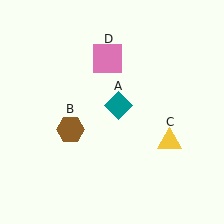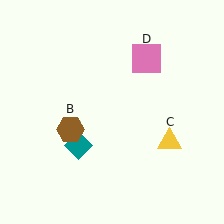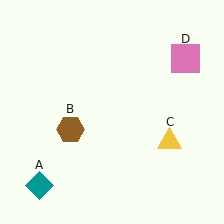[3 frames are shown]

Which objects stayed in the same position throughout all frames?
Brown hexagon (object B) and yellow triangle (object C) remained stationary.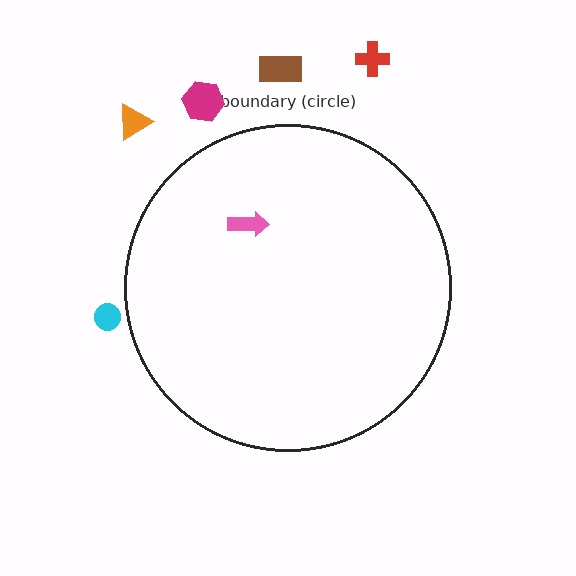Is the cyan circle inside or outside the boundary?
Outside.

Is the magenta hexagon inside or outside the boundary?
Outside.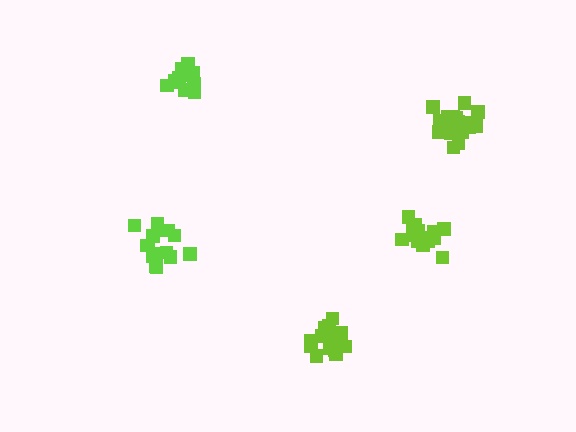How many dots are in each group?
Group 1: 19 dots, Group 2: 16 dots, Group 3: 13 dots, Group 4: 15 dots, Group 5: 16 dots (79 total).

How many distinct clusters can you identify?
There are 5 distinct clusters.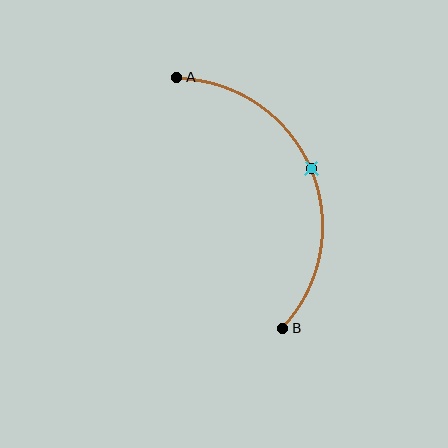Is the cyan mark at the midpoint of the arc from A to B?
Yes. The cyan mark lies on the arc at equal arc-length from both A and B — it is the arc midpoint.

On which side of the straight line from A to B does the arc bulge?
The arc bulges to the right of the straight line connecting A and B.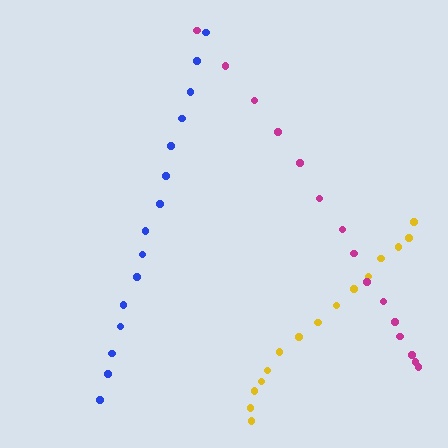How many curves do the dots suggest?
There are 3 distinct paths.